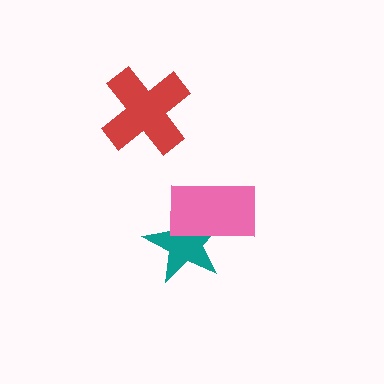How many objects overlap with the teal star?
1 object overlaps with the teal star.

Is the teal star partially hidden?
Yes, it is partially covered by another shape.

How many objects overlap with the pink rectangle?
1 object overlaps with the pink rectangle.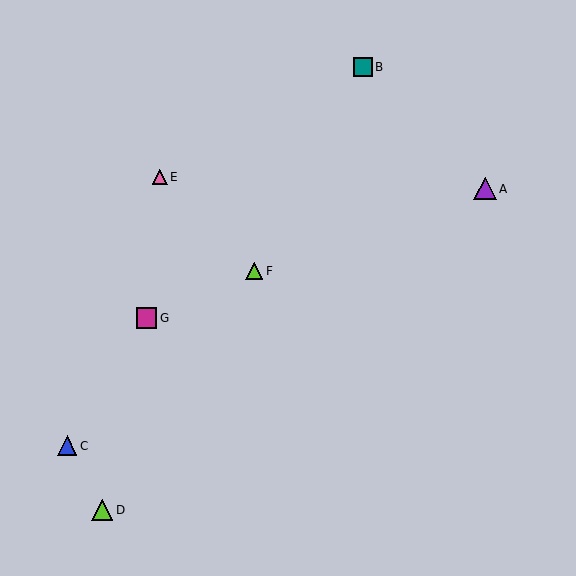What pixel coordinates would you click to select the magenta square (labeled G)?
Click at (147, 318) to select the magenta square G.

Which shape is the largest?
The purple triangle (labeled A) is the largest.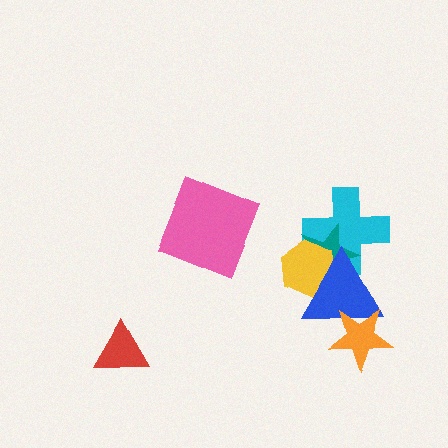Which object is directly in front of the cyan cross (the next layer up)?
The teal star is directly in front of the cyan cross.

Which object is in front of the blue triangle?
The orange star is in front of the blue triangle.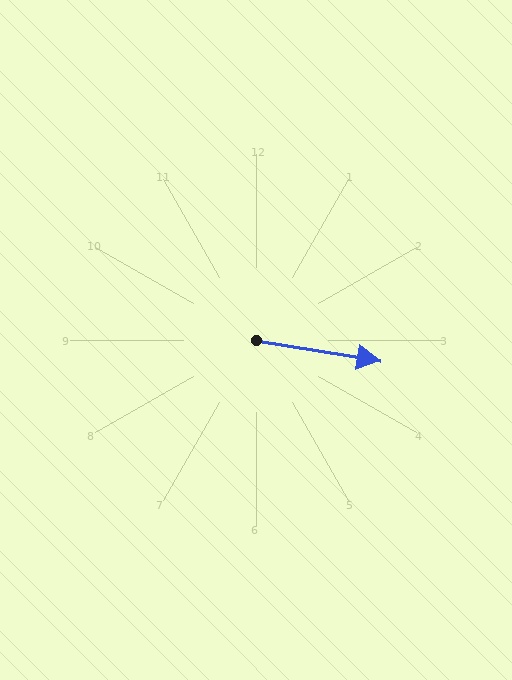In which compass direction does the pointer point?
East.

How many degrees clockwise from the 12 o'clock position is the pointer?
Approximately 99 degrees.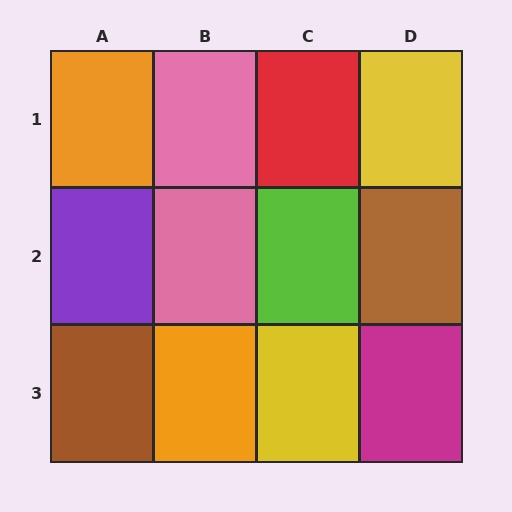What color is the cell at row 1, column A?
Orange.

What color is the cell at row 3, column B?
Orange.